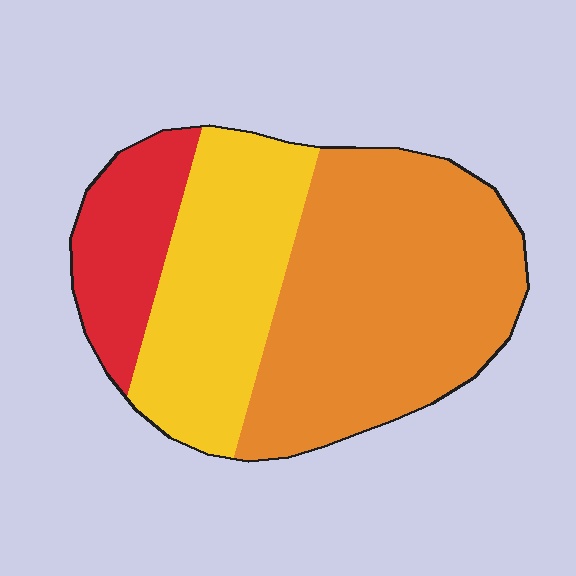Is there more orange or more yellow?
Orange.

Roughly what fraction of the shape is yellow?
Yellow takes up about one third (1/3) of the shape.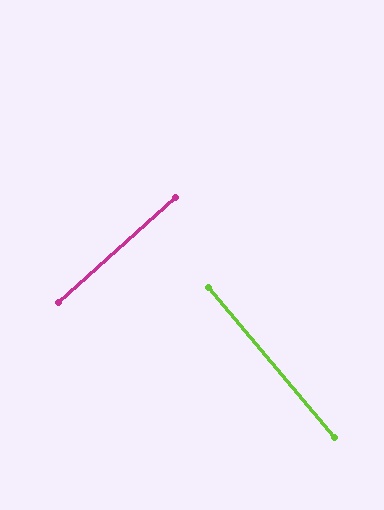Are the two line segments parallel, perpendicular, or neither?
Perpendicular — they meet at approximately 88°.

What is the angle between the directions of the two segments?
Approximately 88 degrees.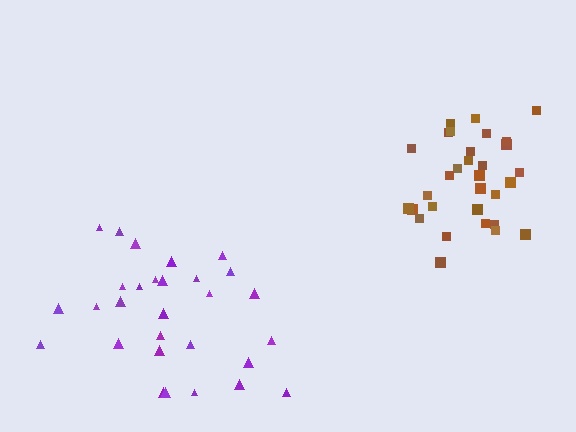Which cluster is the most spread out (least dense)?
Purple.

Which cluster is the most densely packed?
Brown.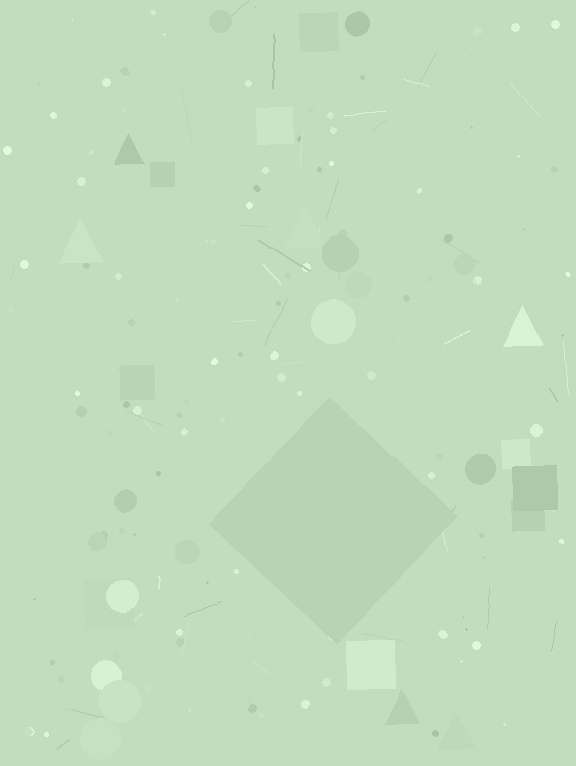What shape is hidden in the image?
A diamond is hidden in the image.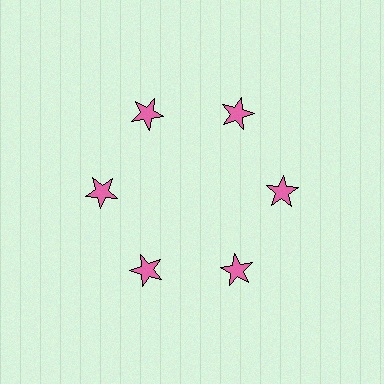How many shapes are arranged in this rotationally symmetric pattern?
There are 6 shapes, arranged in 6 groups of 1.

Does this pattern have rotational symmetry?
Yes, this pattern has 6-fold rotational symmetry. It looks the same after rotating 60 degrees around the center.